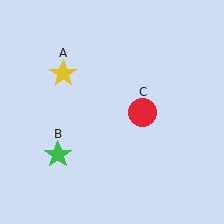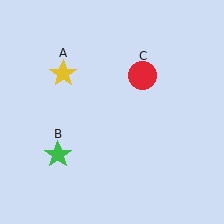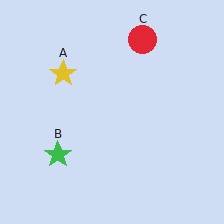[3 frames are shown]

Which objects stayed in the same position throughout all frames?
Yellow star (object A) and green star (object B) remained stationary.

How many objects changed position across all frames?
1 object changed position: red circle (object C).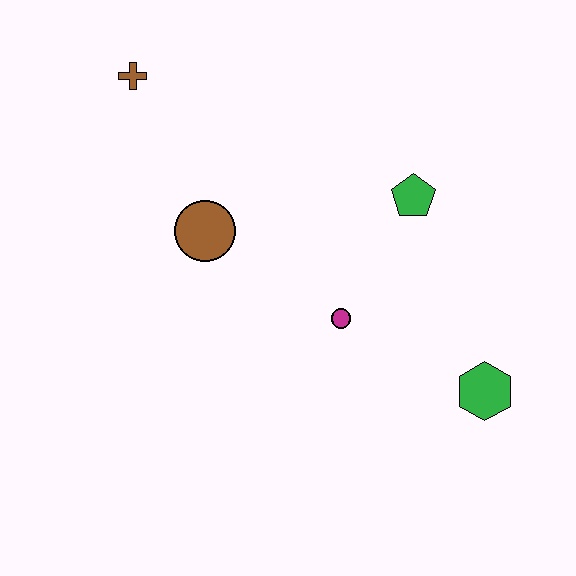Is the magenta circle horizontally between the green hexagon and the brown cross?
Yes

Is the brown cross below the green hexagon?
No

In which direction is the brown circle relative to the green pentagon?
The brown circle is to the left of the green pentagon.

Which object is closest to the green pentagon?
The magenta circle is closest to the green pentagon.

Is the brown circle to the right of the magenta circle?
No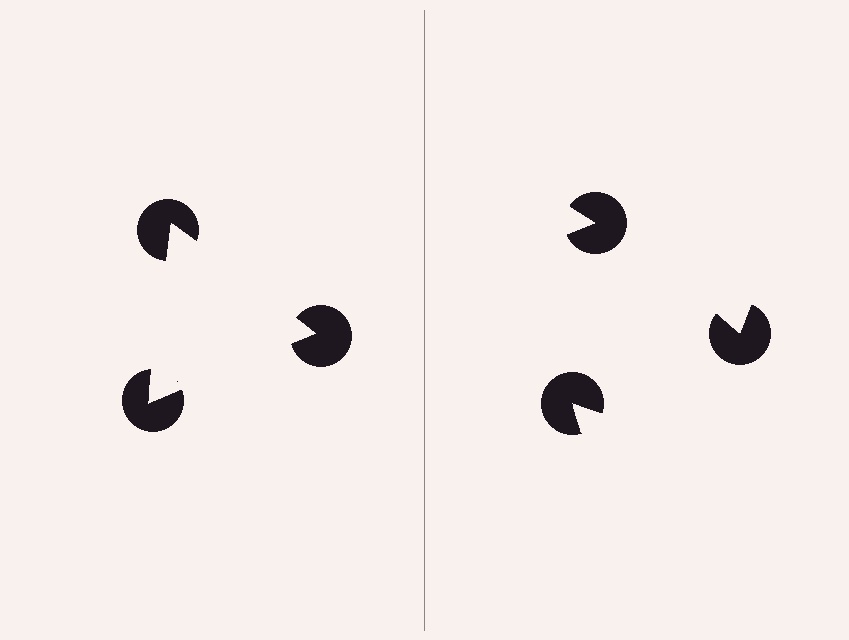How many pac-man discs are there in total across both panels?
6 — 3 on each side.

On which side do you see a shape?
An illusory triangle appears on the left side. On the right side the wedge cuts are rotated, so no coherent shape forms.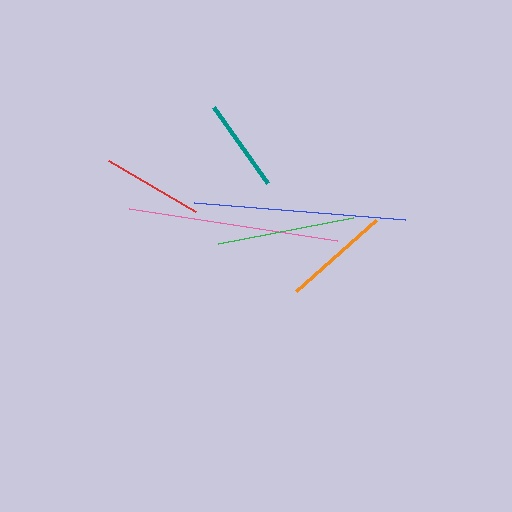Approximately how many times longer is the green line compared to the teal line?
The green line is approximately 1.5 times the length of the teal line.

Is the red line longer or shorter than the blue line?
The blue line is longer than the red line.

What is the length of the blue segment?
The blue segment is approximately 212 pixels long.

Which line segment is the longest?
The blue line is the longest at approximately 212 pixels.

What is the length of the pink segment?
The pink segment is approximately 210 pixels long.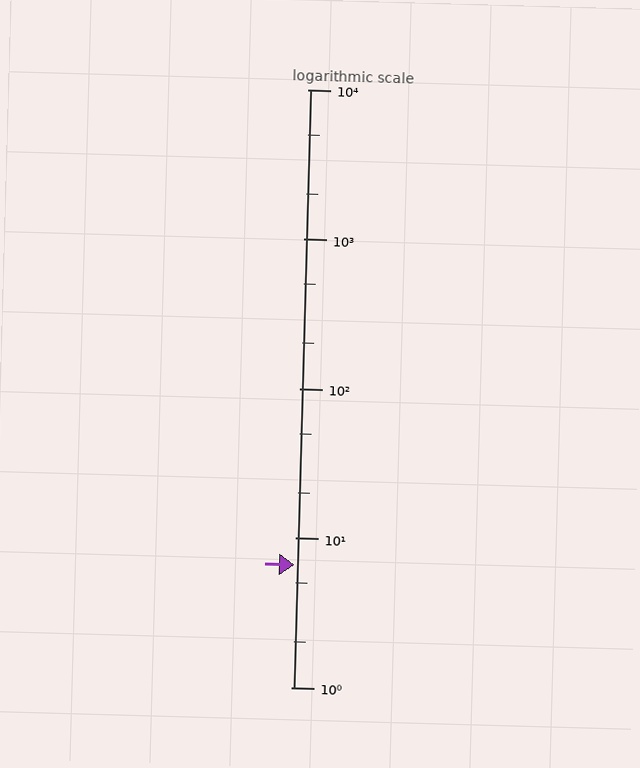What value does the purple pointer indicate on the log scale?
The pointer indicates approximately 6.6.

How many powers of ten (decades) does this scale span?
The scale spans 4 decades, from 1 to 10000.